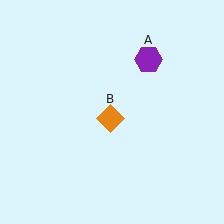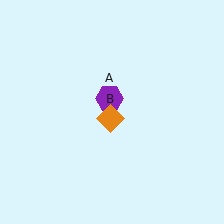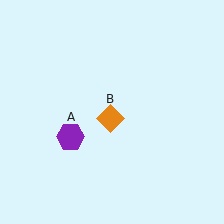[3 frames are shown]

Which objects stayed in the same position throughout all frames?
Orange diamond (object B) remained stationary.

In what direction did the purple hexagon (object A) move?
The purple hexagon (object A) moved down and to the left.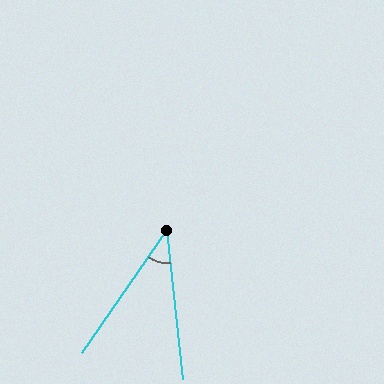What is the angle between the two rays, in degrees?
Approximately 41 degrees.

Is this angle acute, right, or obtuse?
It is acute.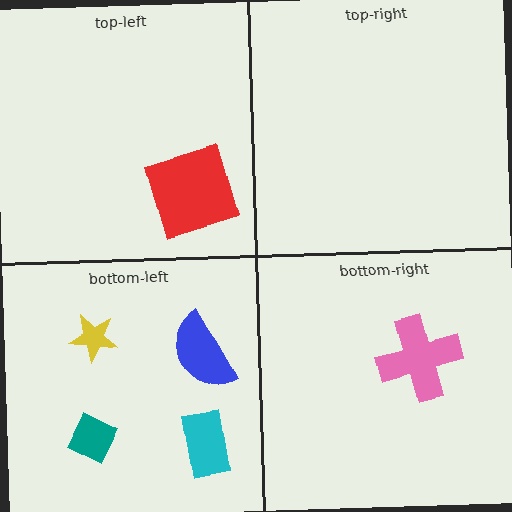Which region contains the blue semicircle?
The bottom-left region.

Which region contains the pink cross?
The bottom-right region.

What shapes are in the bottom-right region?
The pink cross.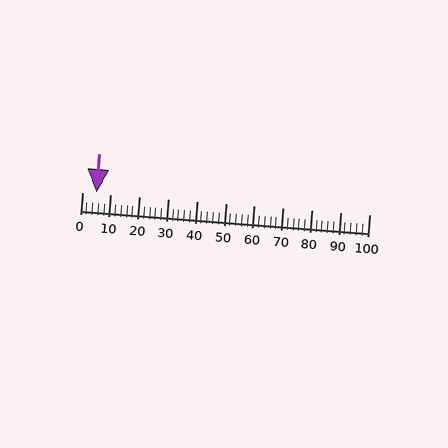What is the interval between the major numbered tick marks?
The major tick marks are spaced 10 units apart.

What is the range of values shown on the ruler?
The ruler shows values from 0 to 100.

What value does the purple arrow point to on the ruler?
The purple arrow points to approximately 5.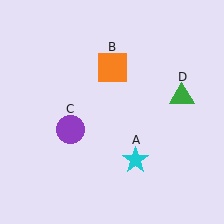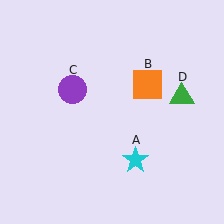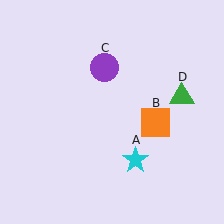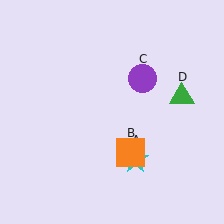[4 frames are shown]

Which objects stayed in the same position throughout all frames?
Cyan star (object A) and green triangle (object D) remained stationary.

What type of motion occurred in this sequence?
The orange square (object B), purple circle (object C) rotated clockwise around the center of the scene.